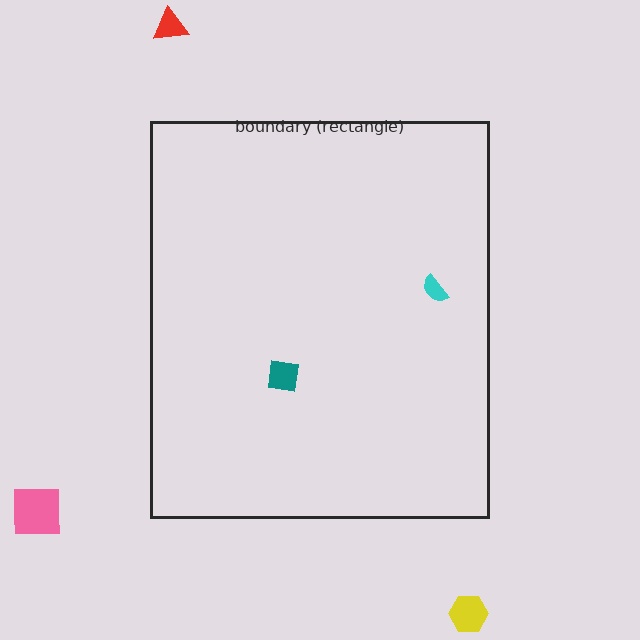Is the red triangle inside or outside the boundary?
Outside.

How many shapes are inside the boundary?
2 inside, 3 outside.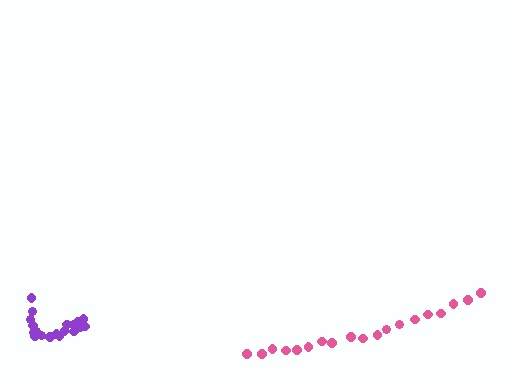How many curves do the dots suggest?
There are 2 distinct paths.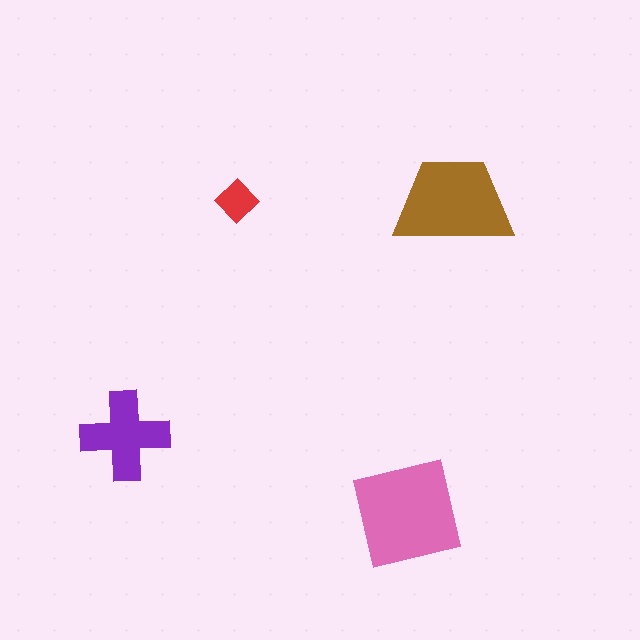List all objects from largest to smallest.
The pink square, the brown trapezoid, the purple cross, the red diamond.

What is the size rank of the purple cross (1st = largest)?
3rd.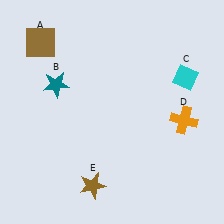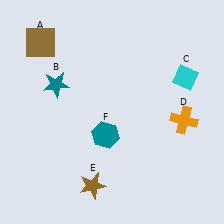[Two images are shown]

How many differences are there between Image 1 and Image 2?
There is 1 difference between the two images.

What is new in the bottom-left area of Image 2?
A teal hexagon (F) was added in the bottom-left area of Image 2.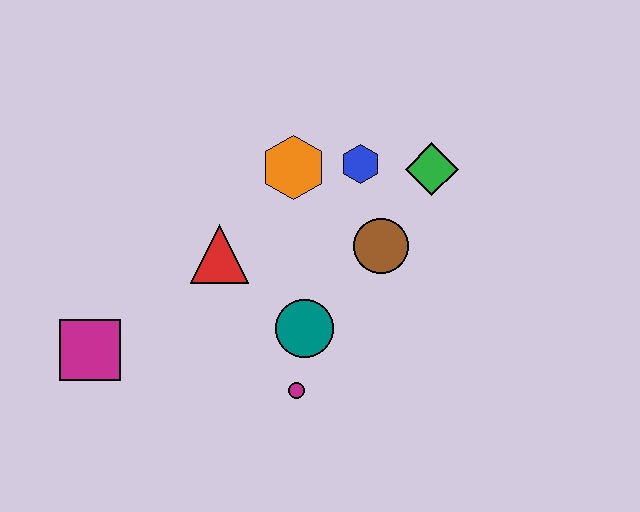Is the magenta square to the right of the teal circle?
No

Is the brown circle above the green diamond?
No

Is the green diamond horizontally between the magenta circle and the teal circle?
No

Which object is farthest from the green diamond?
The magenta square is farthest from the green diamond.